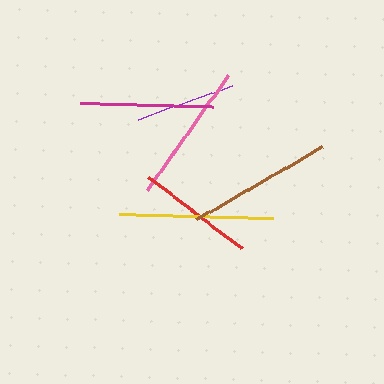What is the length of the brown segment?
The brown segment is approximately 145 pixels long.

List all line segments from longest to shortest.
From longest to shortest: yellow, brown, pink, magenta, red, purple.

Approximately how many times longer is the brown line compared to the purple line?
The brown line is approximately 1.5 times the length of the purple line.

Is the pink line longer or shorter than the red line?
The pink line is longer than the red line.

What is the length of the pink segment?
The pink segment is approximately 140 pixels long.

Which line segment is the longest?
The yellow line is the longest at approximately 154 pixels.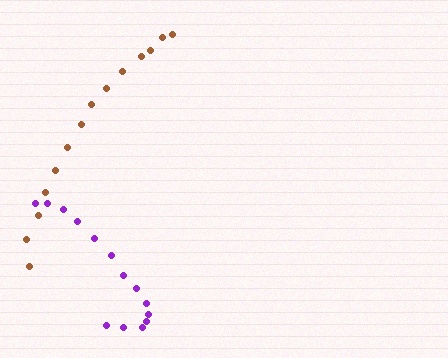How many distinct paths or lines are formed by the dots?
There are 2 distinct paths.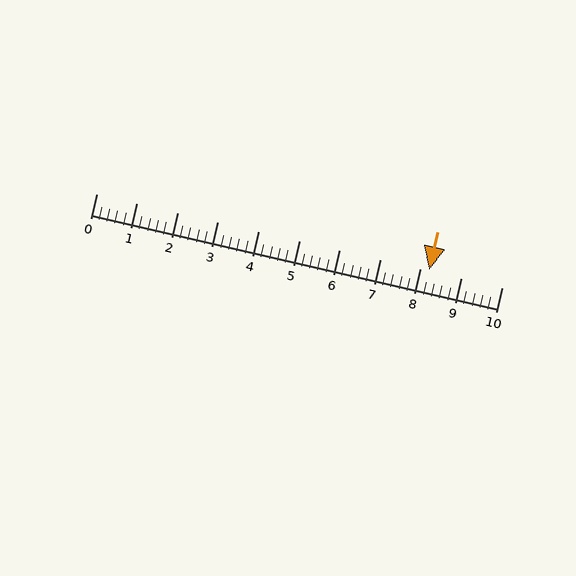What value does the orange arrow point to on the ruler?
The orange arrow points to approximately 8.2.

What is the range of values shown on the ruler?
The ruler shows values from 0 to 10.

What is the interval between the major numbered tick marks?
The major tick marks are spaced 1 units apart.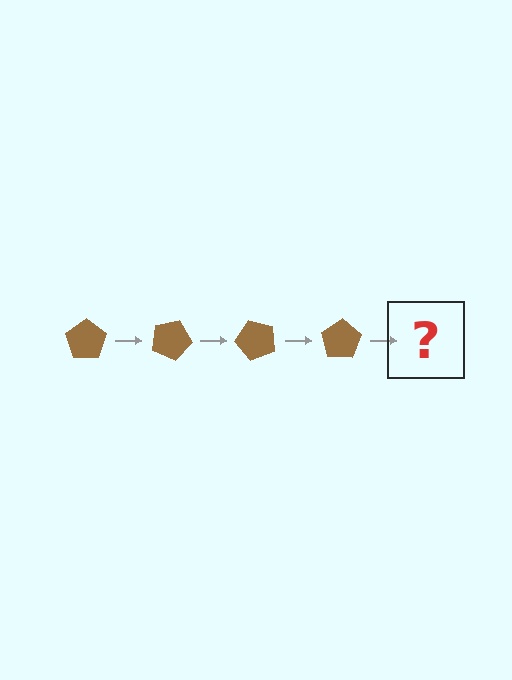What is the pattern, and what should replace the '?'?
The pattern is that the pentagon rotates 25 degrees each step. The '?' should be a brown pentagon rotated 100 degrees.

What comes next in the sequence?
The next element should be a brown pentagon rotated 100 degrees.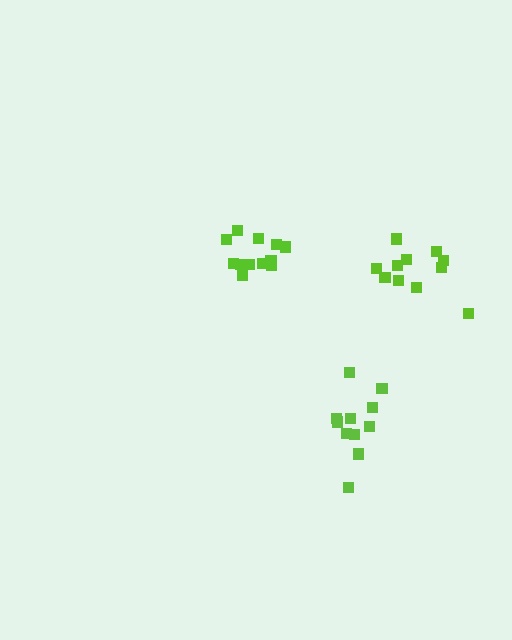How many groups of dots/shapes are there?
There are 3 groups.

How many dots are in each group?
Group 1: 12 dots, Group 2: 11 dots, Group 3: 11 dots (34 total).